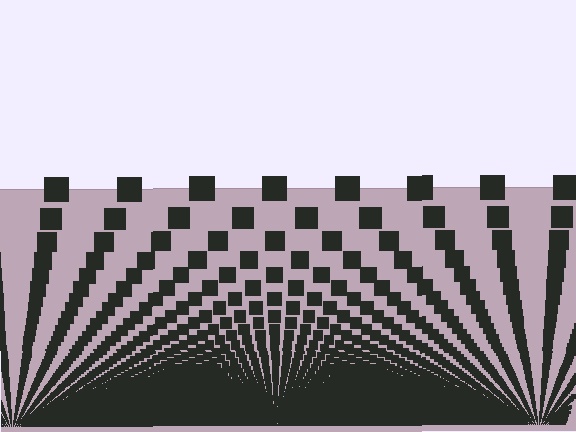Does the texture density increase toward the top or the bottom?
Density increases toward the bottom.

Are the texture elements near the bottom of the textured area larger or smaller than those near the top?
Smaller. The gradient is inverted — elements near the bottom are smaller and denser.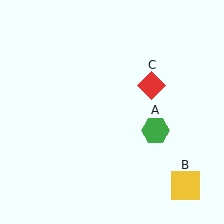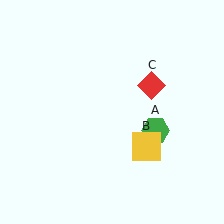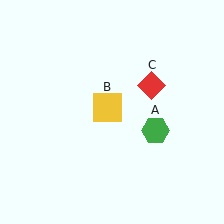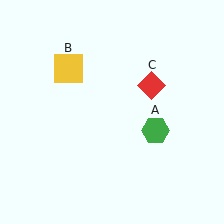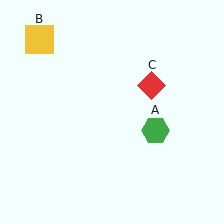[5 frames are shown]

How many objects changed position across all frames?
1 object changed position: yellow square (object B).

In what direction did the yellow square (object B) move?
The yellow square (object B) moved up and to the left.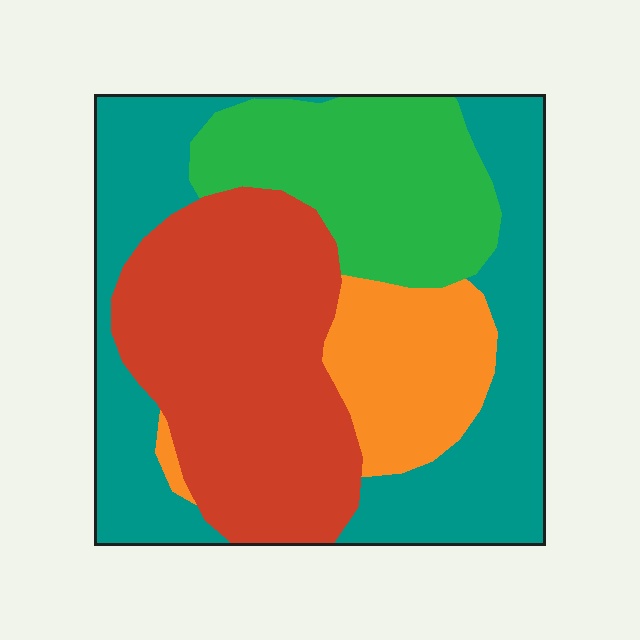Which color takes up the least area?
Orange, at roughly 15%.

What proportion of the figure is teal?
Teal takes up between a quarter and a half of the figure.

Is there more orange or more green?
Green.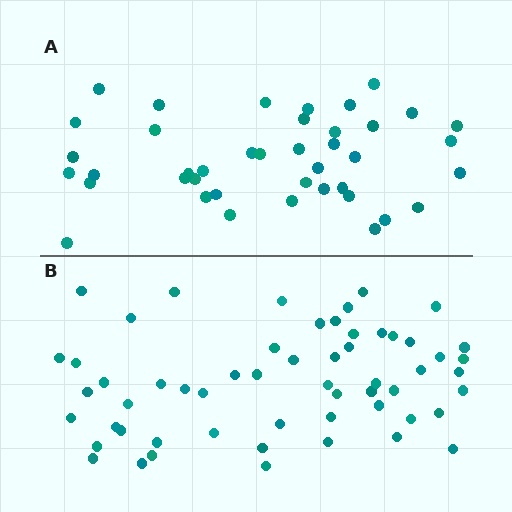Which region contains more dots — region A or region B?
Region B (the bottom region) has more dots.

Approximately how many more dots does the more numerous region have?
Region B has approximately 15 more dots than region A.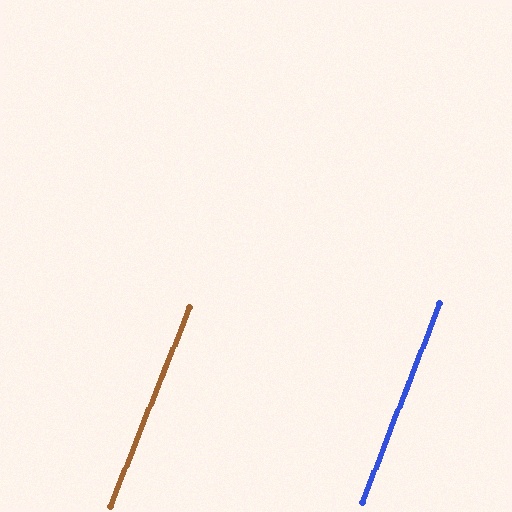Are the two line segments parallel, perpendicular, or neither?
Parallel — their directions differ by only 0.6°.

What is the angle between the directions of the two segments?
Approximately 1 degree.